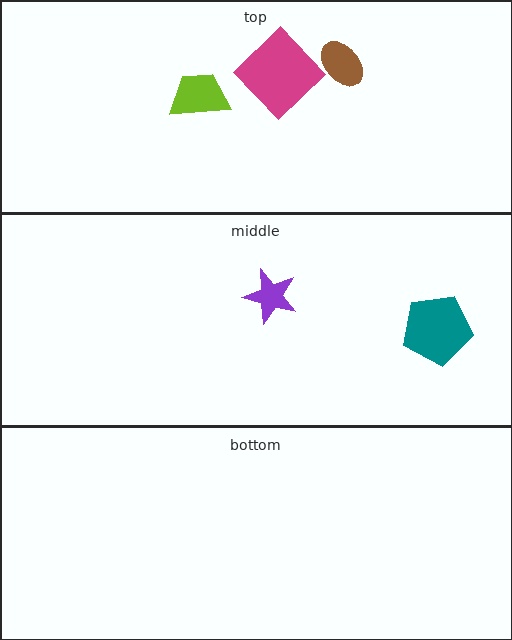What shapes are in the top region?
The magenta diamond, the lime trapezoid, the brown ellipse.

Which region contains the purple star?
The middle region.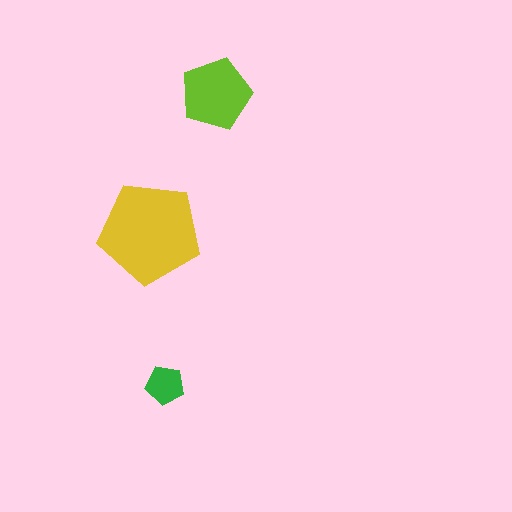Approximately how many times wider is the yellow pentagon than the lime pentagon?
About 1.5 times wider.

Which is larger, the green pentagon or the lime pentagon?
The lime one.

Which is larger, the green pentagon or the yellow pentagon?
The yellow one.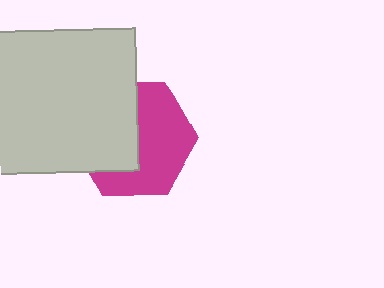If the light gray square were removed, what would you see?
You would see the complete magenta hexagon.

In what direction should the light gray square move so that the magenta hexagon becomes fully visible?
The light gray square should move left. That is the shortest direction to clear the overlap and leave the magenta hexagon fully visible.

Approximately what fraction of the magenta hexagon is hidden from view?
Roughly 46% of the magenta hexagon is hidden behind the light gray square.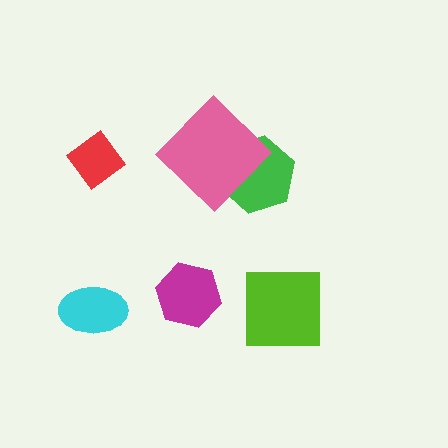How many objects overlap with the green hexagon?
1 object overlaps with the green hexagon.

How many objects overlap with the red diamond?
0 objects overlap with the red diamond.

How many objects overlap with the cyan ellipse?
0 objects overlap with the cyan ellipse.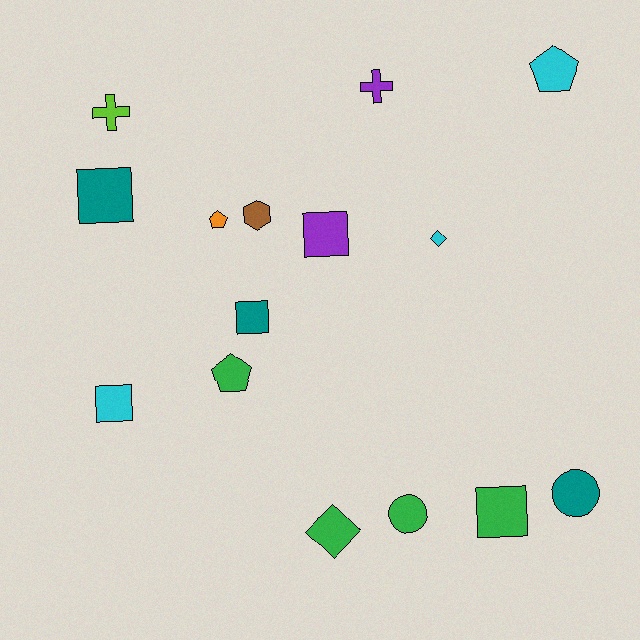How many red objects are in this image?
There are no red objects.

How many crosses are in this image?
There are 2 crosses.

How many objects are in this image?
There are 15 objects.